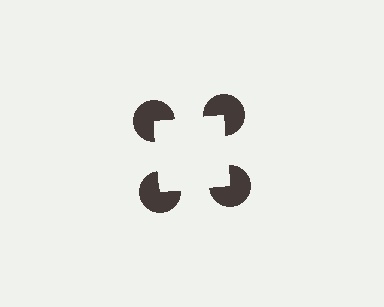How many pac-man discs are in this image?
There are 4 — one at each vertex of the illusory square.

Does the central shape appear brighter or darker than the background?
It typically appears slightly brighter than the background, even though no actual brightness change is drawn.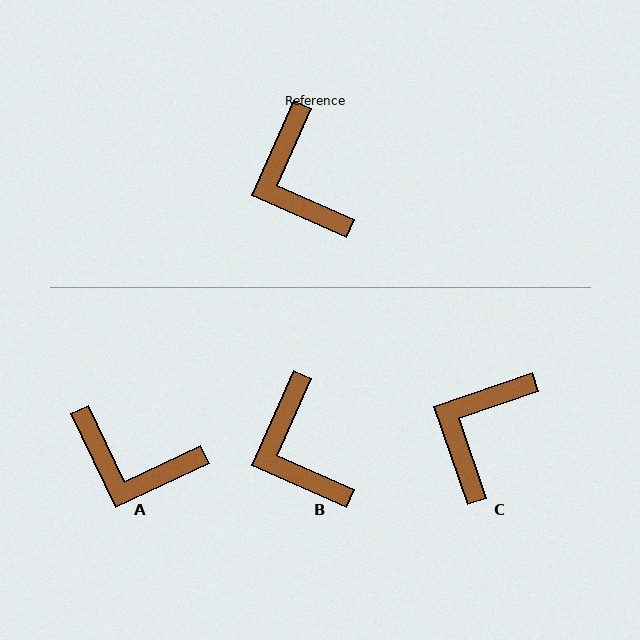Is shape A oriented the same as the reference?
No, it is off by about 49 degrees.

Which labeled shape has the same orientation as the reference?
B.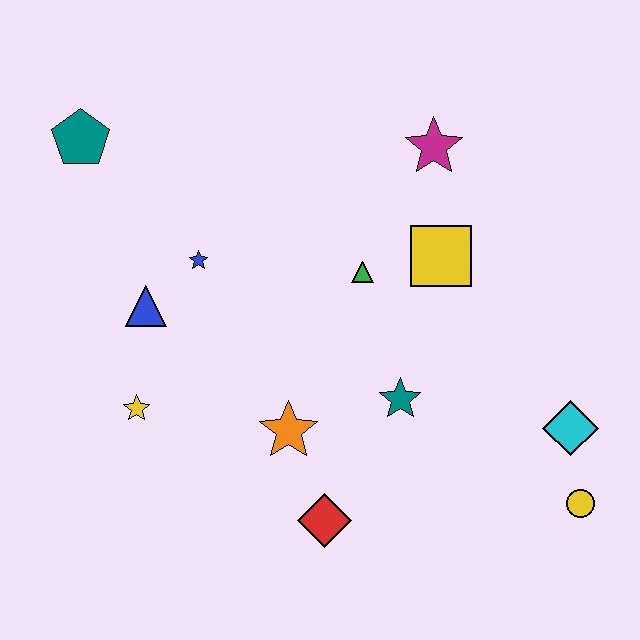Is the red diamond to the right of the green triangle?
No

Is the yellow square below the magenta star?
Yes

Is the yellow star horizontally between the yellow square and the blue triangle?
No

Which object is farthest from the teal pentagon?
The yellow circle is farthest from the teal pentagon.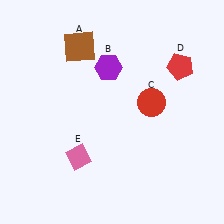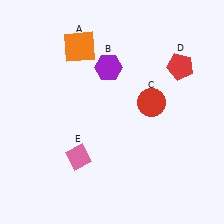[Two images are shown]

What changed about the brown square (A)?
In Image 1, A is brown. In Image 2, it changed to orange.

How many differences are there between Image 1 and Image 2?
There is 1 difference between the two images.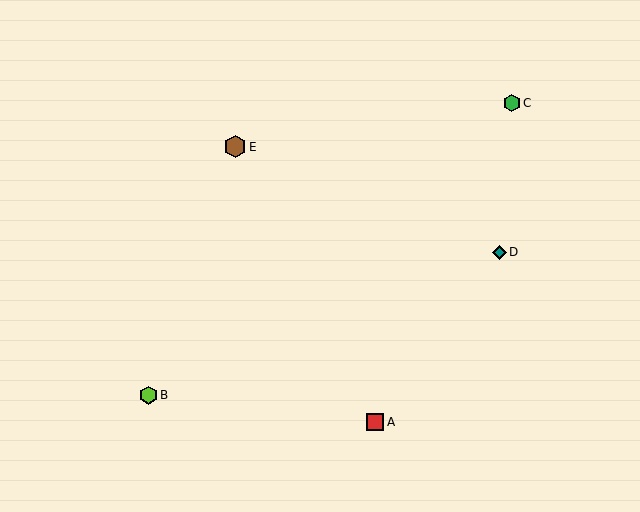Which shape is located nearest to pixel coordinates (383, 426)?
The red square (labeled A) at (375, 422) is nearest to that location.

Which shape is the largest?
The brown hexagon (labeled E) is the largest.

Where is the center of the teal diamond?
The center of the teal diamond is at (499, 252).